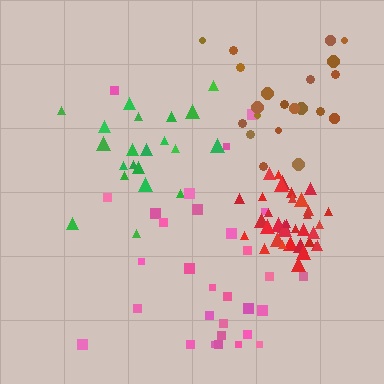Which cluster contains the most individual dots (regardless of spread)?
Red (35).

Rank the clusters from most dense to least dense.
red, green, brown, pink.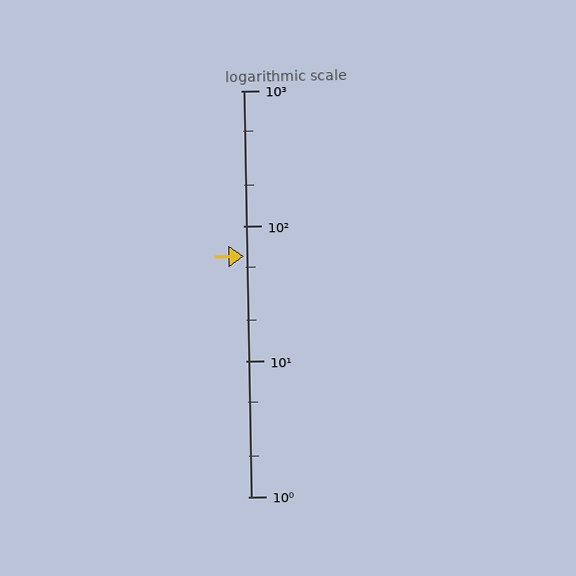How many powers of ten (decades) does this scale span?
The scale spans 3 decades, from 1 to 1000.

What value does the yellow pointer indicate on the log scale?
The pointer indicates approximately 60.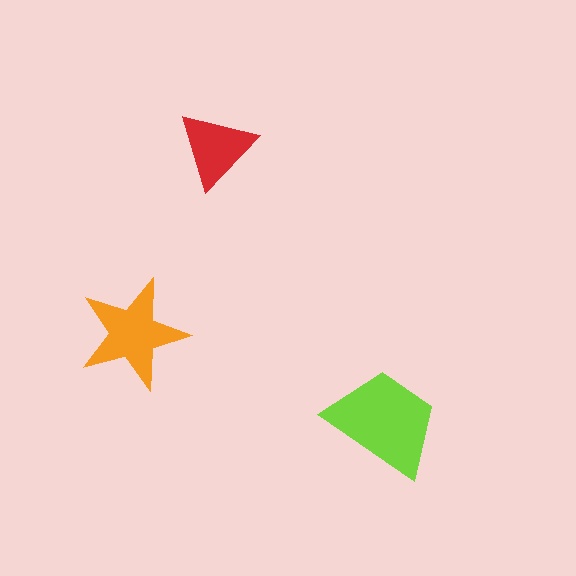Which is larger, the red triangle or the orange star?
The orange star.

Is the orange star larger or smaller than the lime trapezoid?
Smaller.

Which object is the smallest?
The red triangle.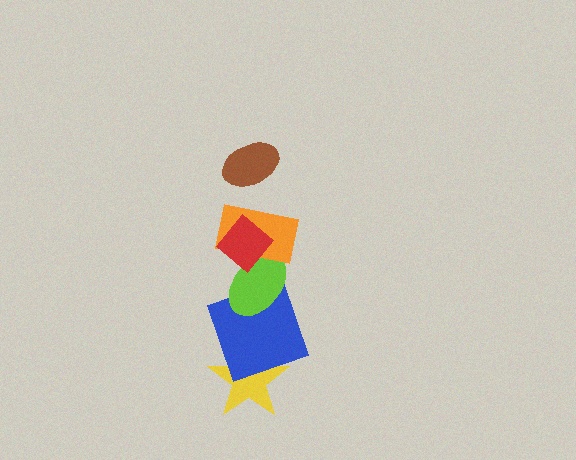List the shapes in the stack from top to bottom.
From top to bottom: the brown ellipse, the red diamond, the orange rectangle, the lime ellipse, the blue square, the yellow star.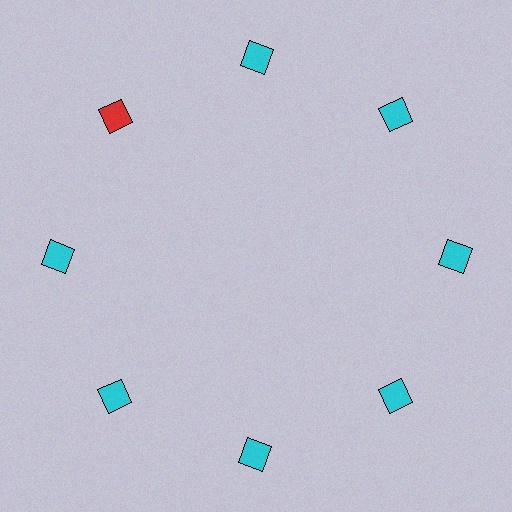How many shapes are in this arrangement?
There are 8 shapes arranged in a ring pattern.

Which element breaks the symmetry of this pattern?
The red square at roughly the 10 o'clock position breaks the symmetry. All other shapes are cyan squares.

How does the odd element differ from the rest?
It has a different color: red instead of cyan.